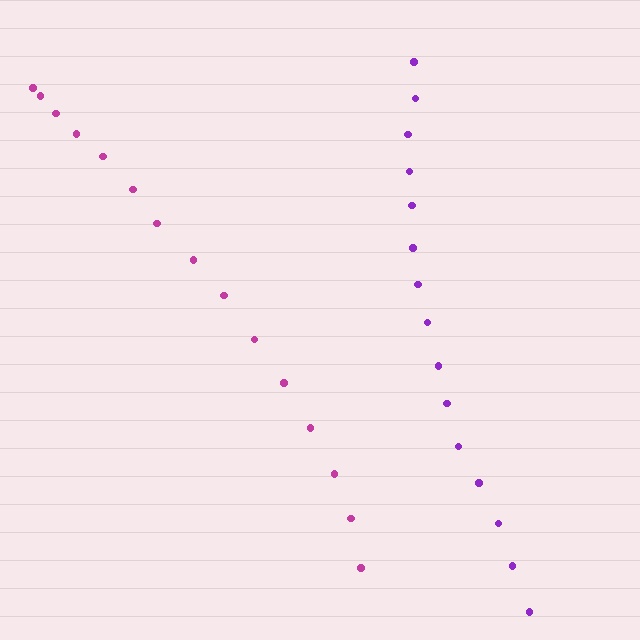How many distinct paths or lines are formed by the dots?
There are 2 distinct paths.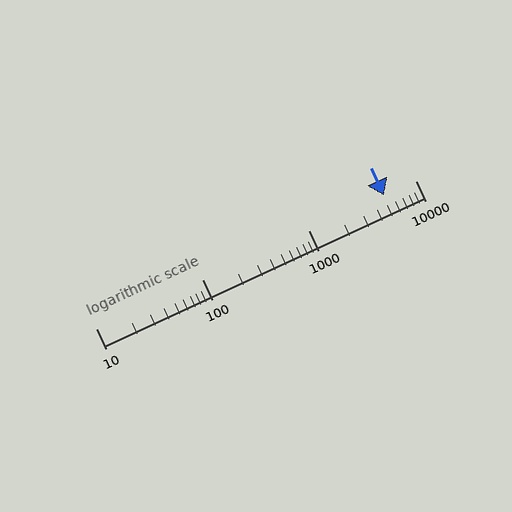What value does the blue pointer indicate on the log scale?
The pointer indicates approximately 5100.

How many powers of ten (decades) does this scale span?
The scale spans 3 decades, from 10 to 10000.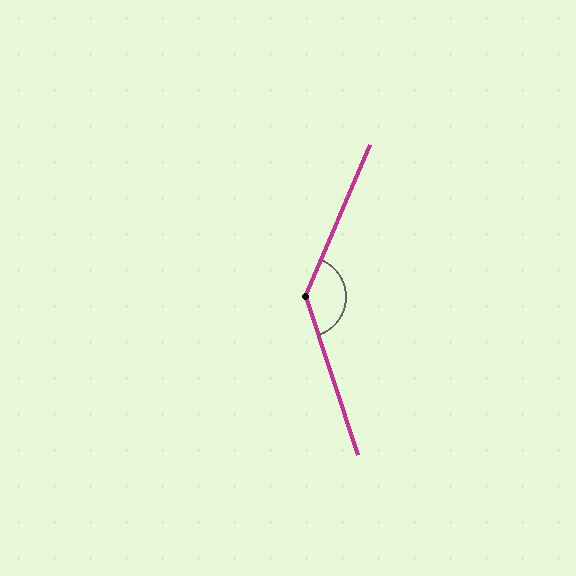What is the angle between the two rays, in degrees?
Approximately 139 degrees.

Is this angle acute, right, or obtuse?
It is obtuse.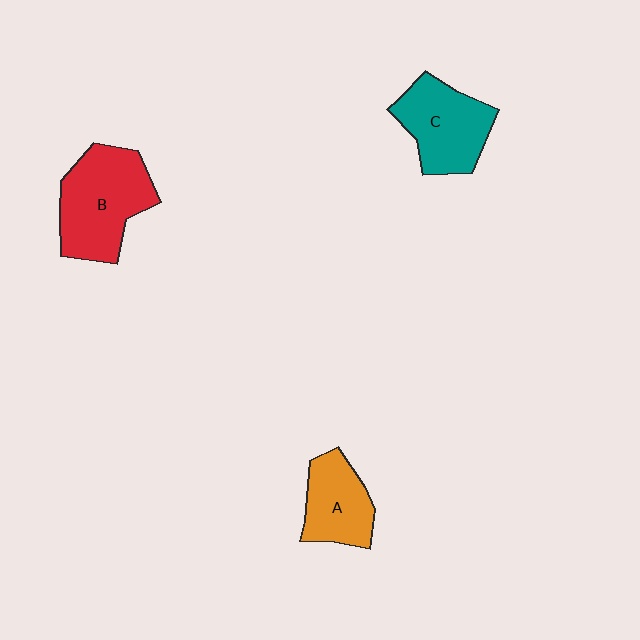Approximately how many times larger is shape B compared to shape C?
Approximately 1.2 times.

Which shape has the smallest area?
Shape A (orange).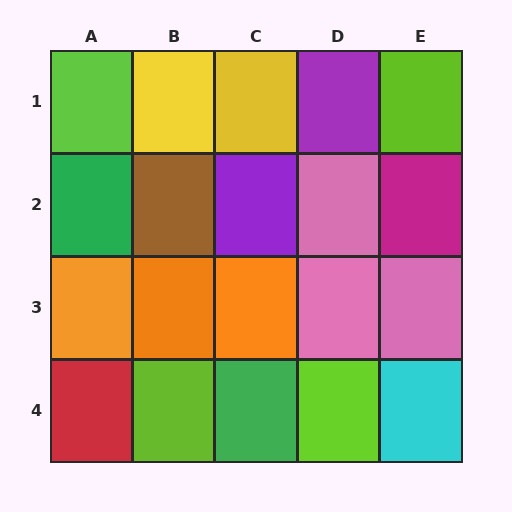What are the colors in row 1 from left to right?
Lime, yellow, yellow, purple, lime.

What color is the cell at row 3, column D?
Pink.